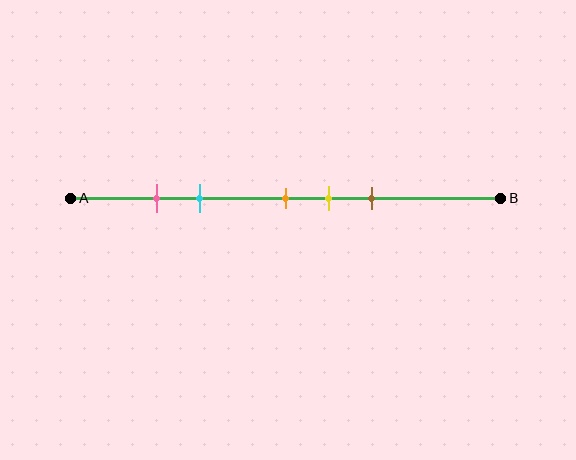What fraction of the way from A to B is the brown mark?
The brown mark is approximately 70% (0.7) of the way from A to B.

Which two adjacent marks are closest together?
The pink and cyan marks are the closest adjacent pair.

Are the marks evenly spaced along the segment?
No, the marks are not evenly spaced.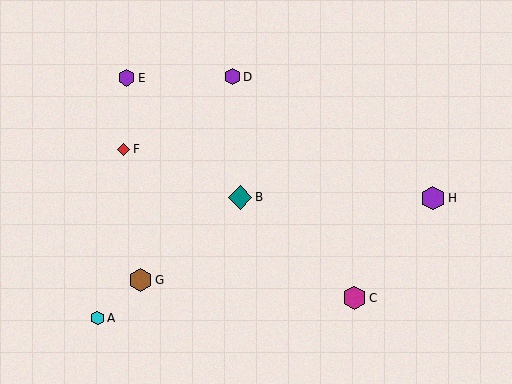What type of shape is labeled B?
Shape B is a teal diamond.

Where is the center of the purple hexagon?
The center of the purple hexagon is at (433, 198).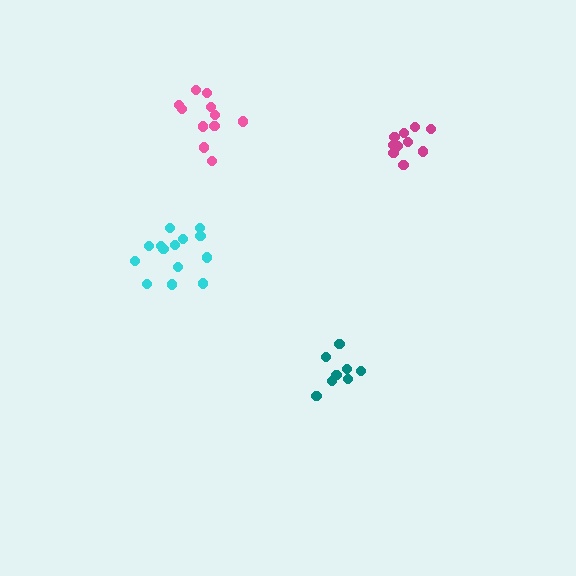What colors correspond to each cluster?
The clusters are colored: cyan, pink, teal, magenta.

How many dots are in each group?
Group 1: 14 dots, Group 2: 11 dots, Group 3: 8 dots, Group 4: 10 dots (43 total).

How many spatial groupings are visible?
There are 4 spatial groupings.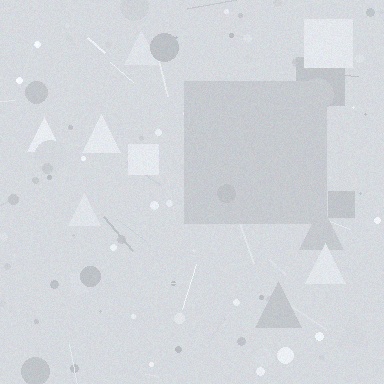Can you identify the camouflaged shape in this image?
The camouflaged shape is a square.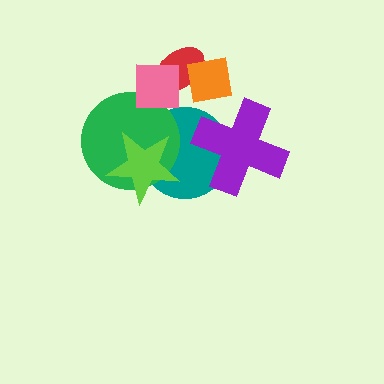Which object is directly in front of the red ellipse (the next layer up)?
The pink square is directly in front of the red ellipse.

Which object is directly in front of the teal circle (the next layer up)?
The purple cross is directly in front of the teal circle.